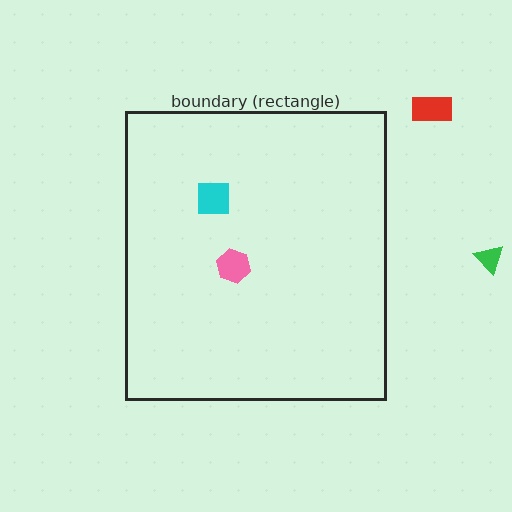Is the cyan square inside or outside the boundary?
Inside.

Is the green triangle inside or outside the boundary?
Outside.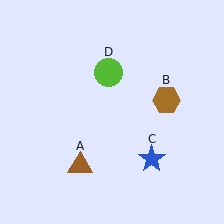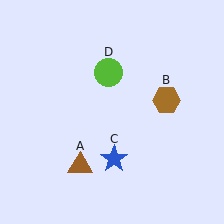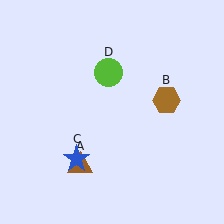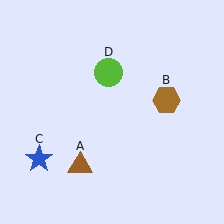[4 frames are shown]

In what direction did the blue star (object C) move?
The blue star (object C) moved left.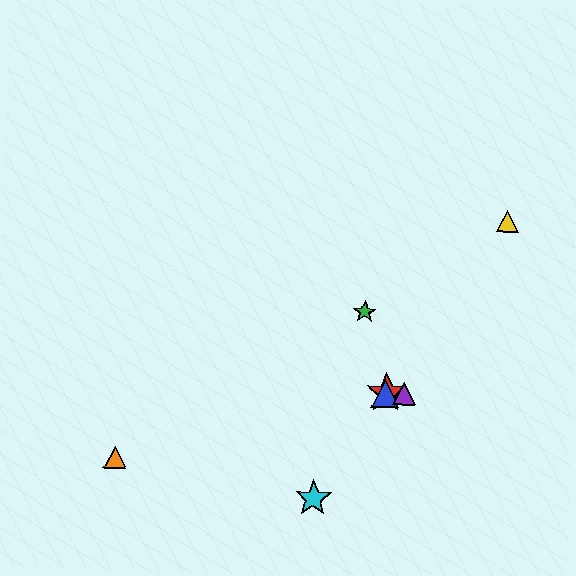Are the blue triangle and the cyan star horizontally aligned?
No, the blue triangle is at y≈393 and the cyan star is at y≈498.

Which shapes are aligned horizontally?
The red star, the blue triangle, the purple triangle are aligned horizontally.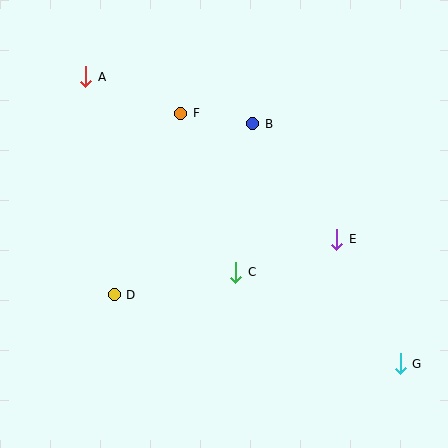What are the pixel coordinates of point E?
Point E is at (337, 239).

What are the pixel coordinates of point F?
Point F is at (181, 113).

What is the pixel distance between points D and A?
The distance between D and A is 220 pixels.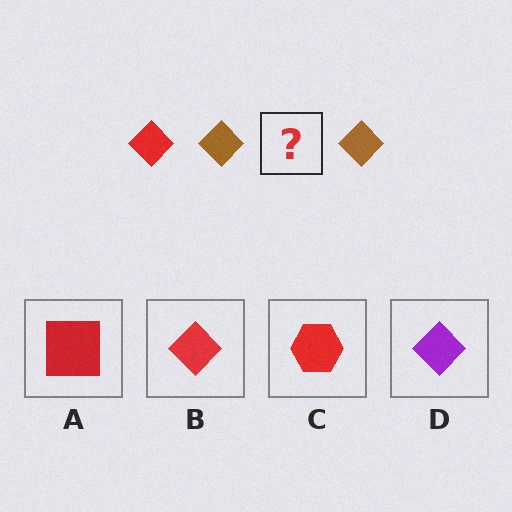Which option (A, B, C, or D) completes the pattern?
B.